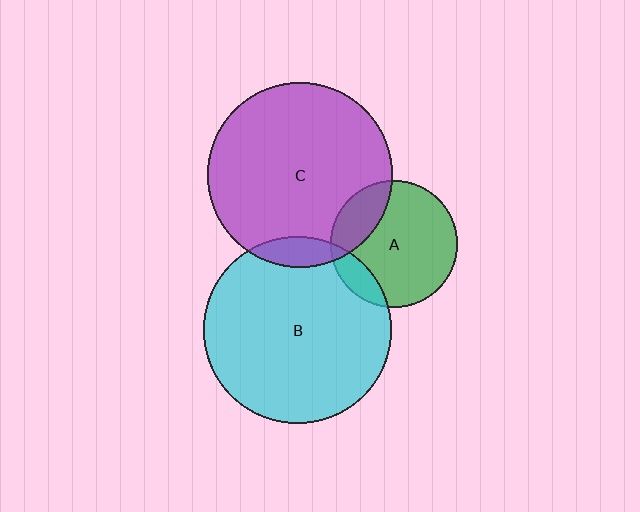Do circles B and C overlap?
Yes.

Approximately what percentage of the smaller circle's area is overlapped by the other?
Approximately 10%.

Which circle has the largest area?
Circle B (cyan).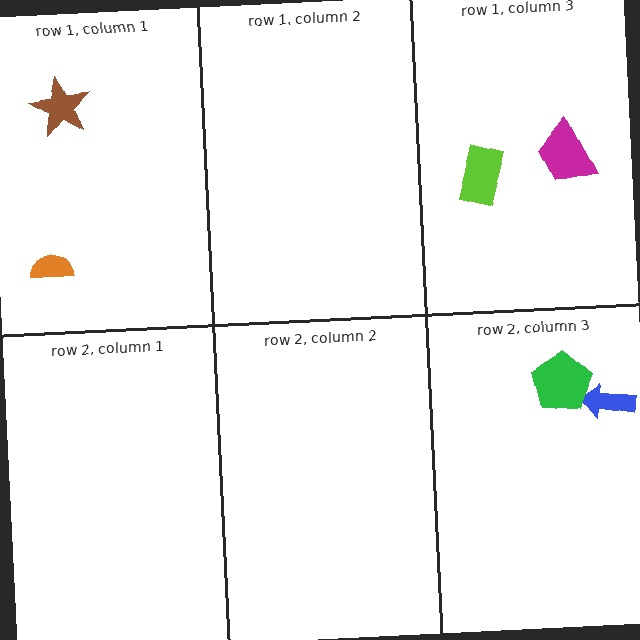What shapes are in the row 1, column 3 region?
The lime rectangle, the magenta trapezoid.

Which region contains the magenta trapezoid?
The row 1, column 3 region.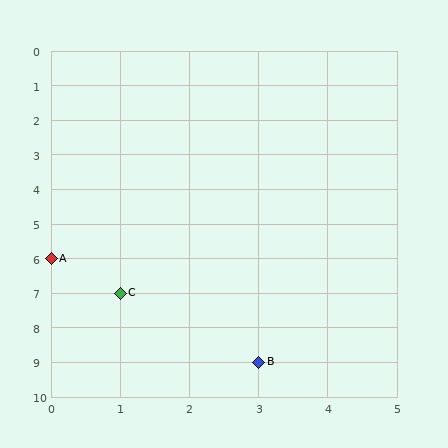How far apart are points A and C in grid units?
Points A and C are 1 column and 1 row apart (about 1.4 grid units diagonally).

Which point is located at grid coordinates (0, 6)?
Point A is at (0, 6).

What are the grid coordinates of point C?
Point C is at grid coordinates (1, 7).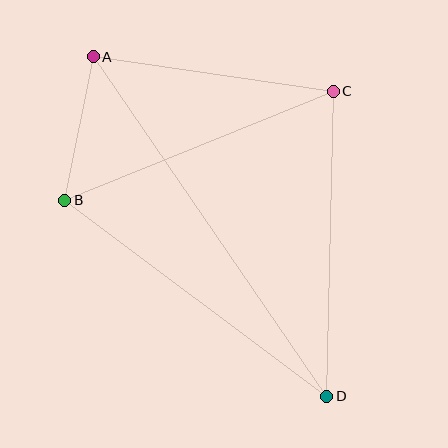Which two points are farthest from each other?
Points A and D are farthest from each other.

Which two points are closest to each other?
Points A and B are closest to each other.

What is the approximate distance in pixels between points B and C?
The distance between B and C is approximately 290 pixels.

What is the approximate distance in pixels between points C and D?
The distance between C and D is approximately 305 pixels.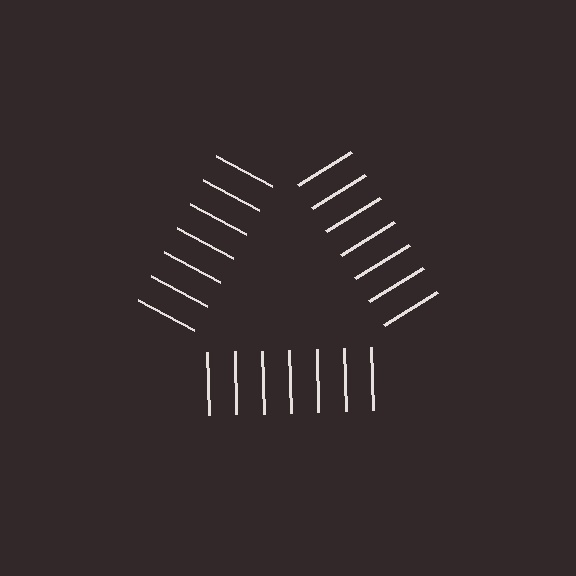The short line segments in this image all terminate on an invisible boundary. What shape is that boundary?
An illusory triangle — the line segments terminate on its edges but no continuous stroke is drawn.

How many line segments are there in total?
21 — 7 along each of the 3 edges.